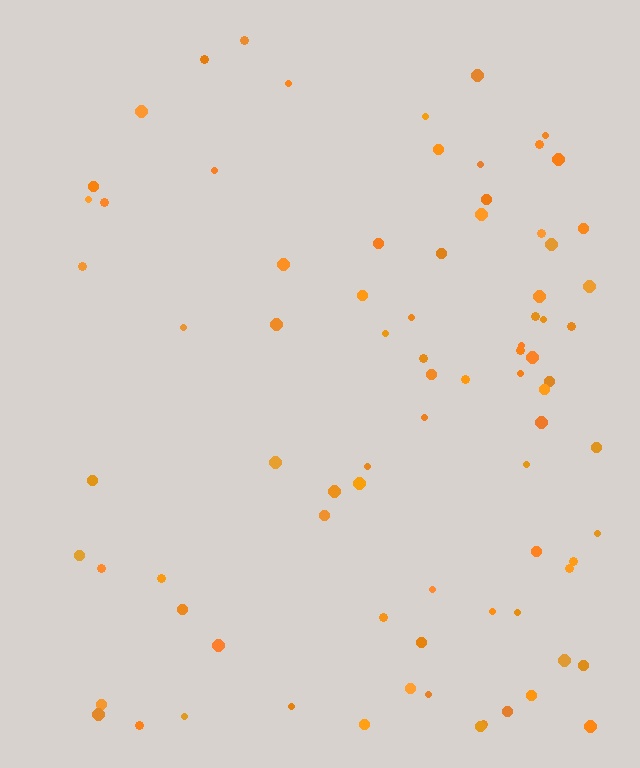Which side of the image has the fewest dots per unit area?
The left.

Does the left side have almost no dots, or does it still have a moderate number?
Still a moderate number, just noticeably fewer than the right.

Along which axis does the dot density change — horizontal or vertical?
Horizontal.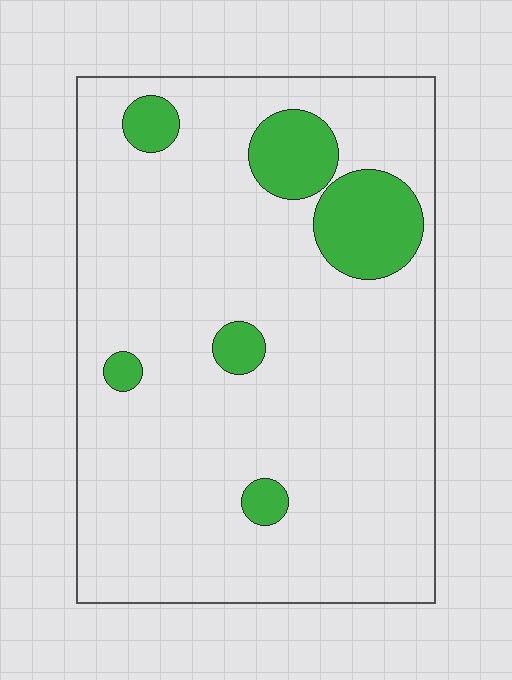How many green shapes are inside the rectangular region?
6.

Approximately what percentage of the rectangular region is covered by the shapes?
Approximately 15%.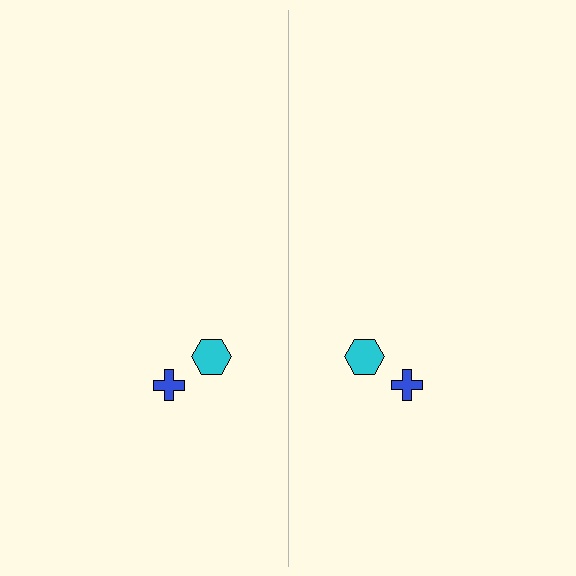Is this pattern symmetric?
Yes, this pattern has bilateral (reflection) symmetry.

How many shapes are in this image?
There are 4 shapes in this image.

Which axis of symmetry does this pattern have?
The pattern has a vertical axis of symmetry running through the center of the image.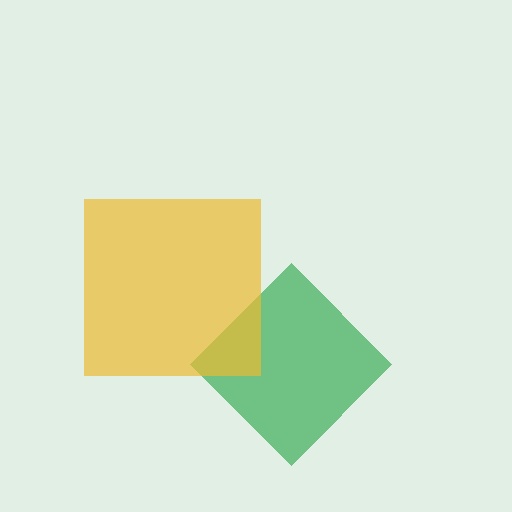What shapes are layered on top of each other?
The layered shapes are: a green diamond, a yellow square.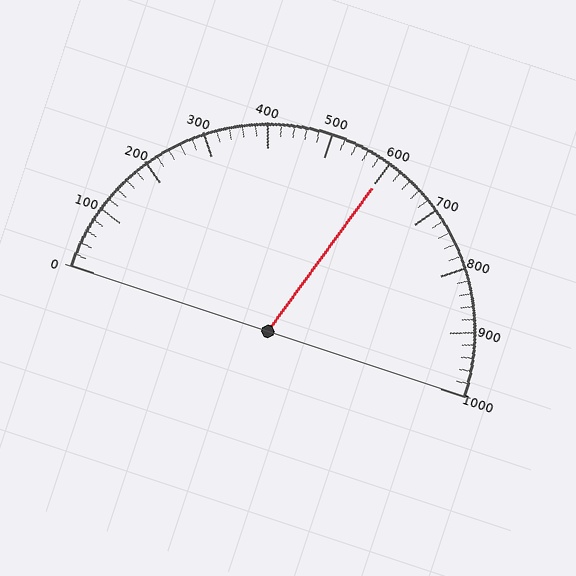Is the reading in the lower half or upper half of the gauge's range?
The reading is in the upper half of the range (0 to 1000).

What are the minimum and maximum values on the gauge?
The gauge ranges from 0 to 1000.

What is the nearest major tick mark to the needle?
The nearest major tick mark is 600.